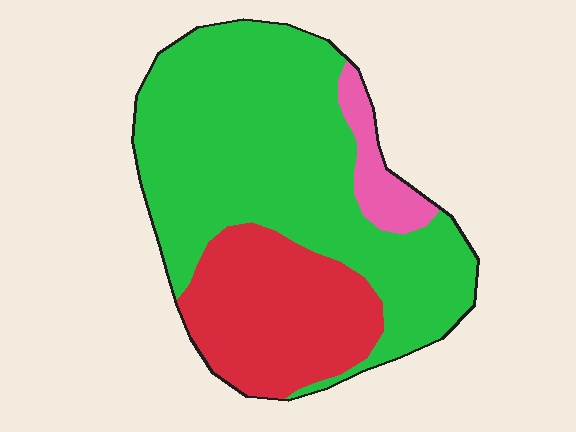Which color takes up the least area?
Pink, at roughly 5%.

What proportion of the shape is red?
Red takes up about one quarter (1/4) of the shape.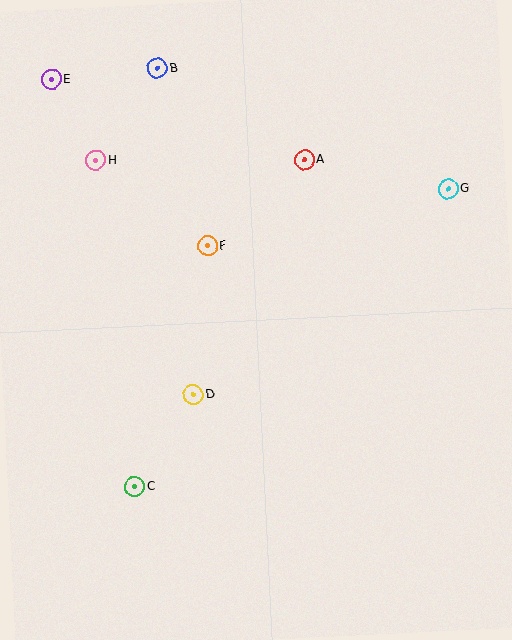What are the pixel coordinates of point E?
Point E is at (51, 79).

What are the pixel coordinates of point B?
Point B is at (157, 68).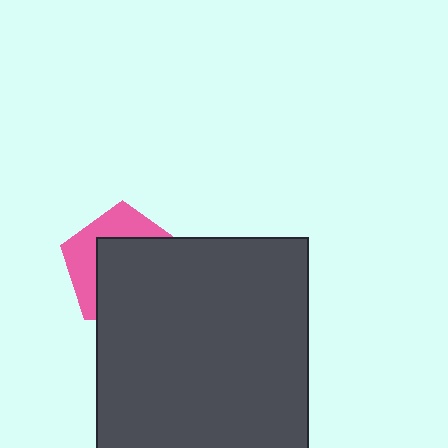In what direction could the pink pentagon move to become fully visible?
The pink pentagon could move toward the upper-left. That would shift it out from behind the dark gray rectangle entirely.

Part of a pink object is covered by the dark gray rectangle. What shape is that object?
It is a pentagon.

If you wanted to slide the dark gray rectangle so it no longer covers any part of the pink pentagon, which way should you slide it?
Slide it toward the lower-right — that is the most direct way to separate the two shapes.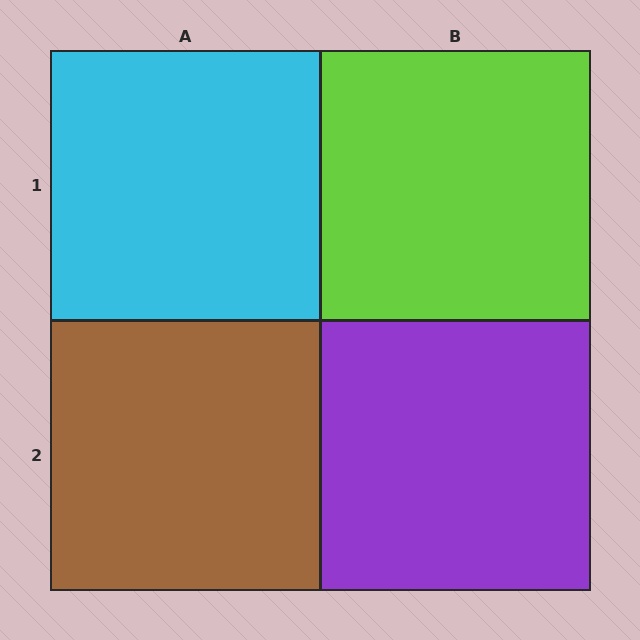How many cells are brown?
1 cell is brown.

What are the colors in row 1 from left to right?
Cyan, lime.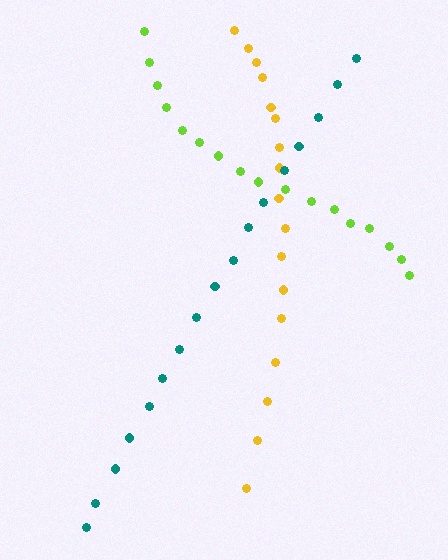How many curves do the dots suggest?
There are 3 distinct paths.